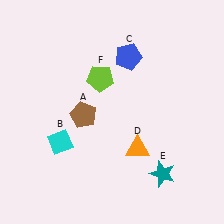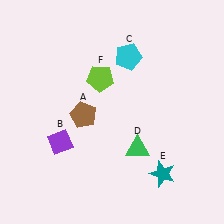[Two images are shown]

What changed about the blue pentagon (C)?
In Image 1, C is blue. In Image 2, it changed to cyan.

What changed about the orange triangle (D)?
In Image 1, D is orange. In Image 2, it changed to green.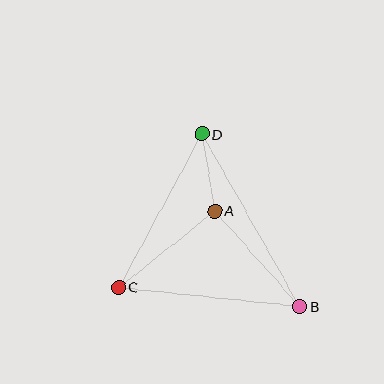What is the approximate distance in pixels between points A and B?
The distance between A and B is approximately 128 pixels.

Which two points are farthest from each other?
Points B and D are farthest from each other.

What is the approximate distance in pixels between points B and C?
The distance between B and C is approximately 182 pixels.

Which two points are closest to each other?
Points A and D are closest to each other.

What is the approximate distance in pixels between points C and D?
The distance between C and D is approximately 175 pixels.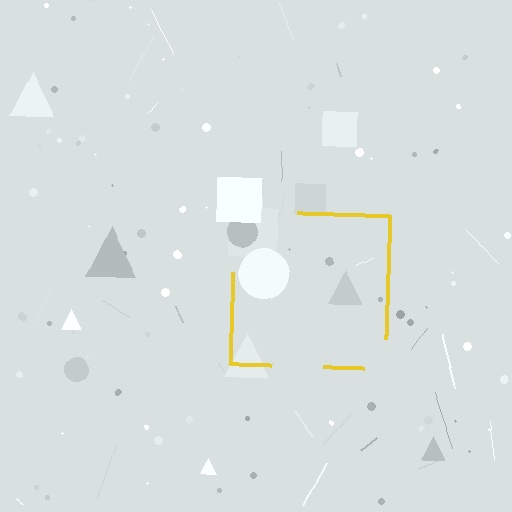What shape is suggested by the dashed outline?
The dashed outline suggests a square.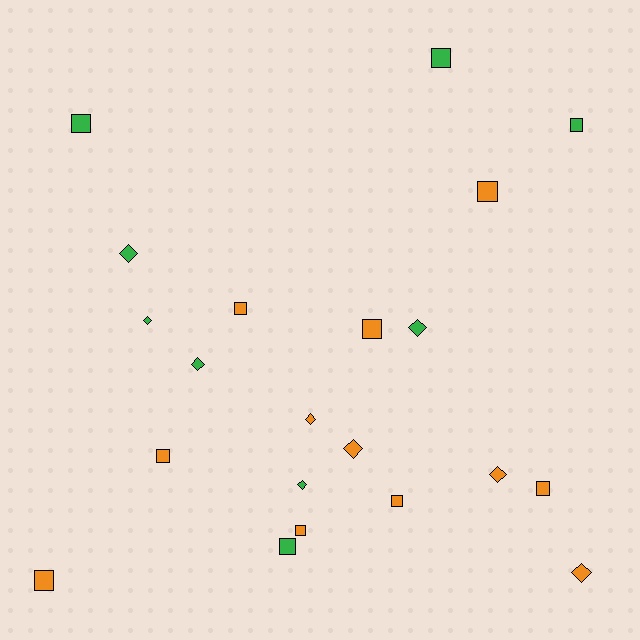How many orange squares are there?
There are 8 orange squares.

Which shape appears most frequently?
Square, with 12 objects.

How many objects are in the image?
There are 21 objects.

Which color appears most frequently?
Orange, with 12 objects.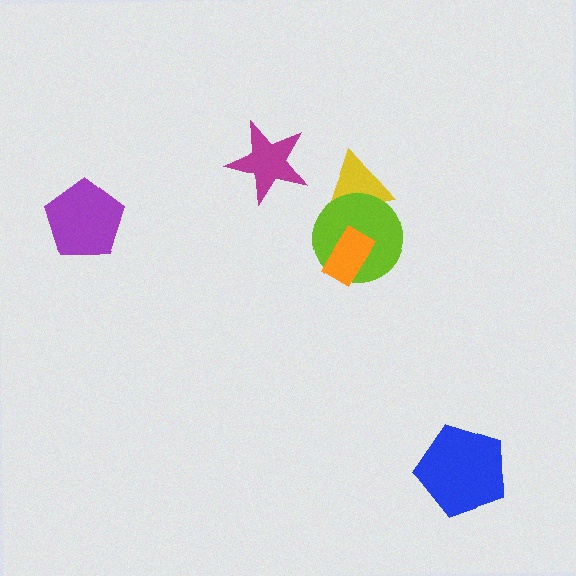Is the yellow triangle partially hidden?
Yes, it is partially covered by another shape.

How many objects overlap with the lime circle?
2 objects overlap with the lime circle.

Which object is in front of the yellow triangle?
The lime circle is in front of the yellow triangle.